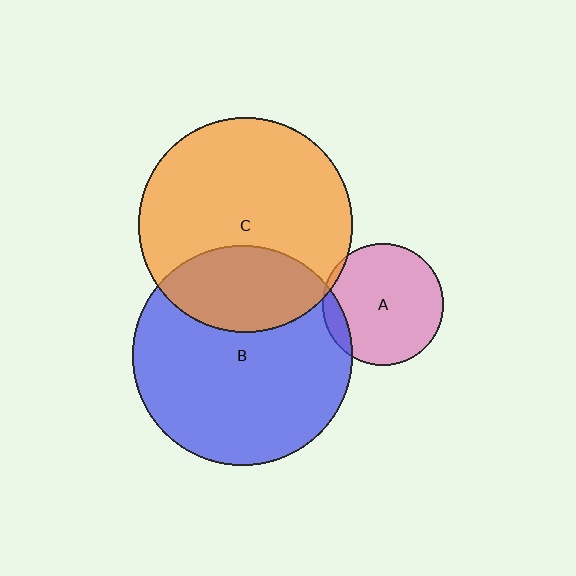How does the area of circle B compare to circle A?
Approximately 3.3 times.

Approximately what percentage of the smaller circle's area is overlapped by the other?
Approximately 10%.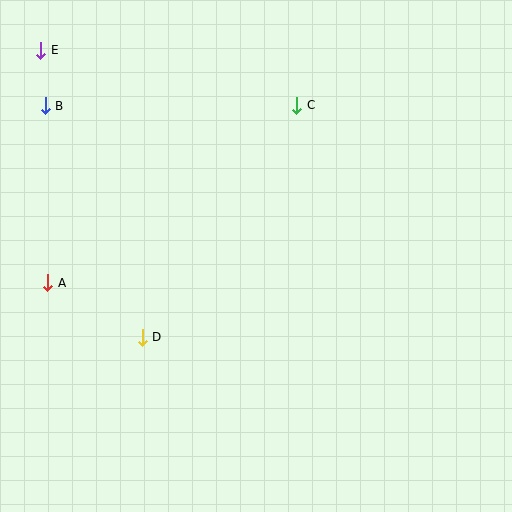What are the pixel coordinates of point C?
Point C is at (297, 105).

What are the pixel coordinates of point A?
Point A is at (48, 283).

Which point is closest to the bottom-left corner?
Point D is closest to the bottom-left corner.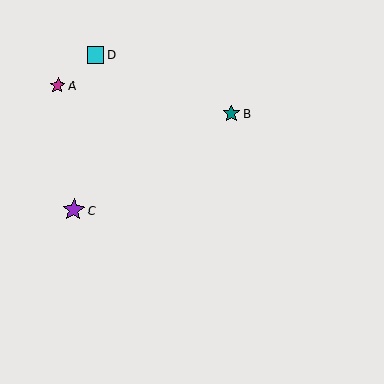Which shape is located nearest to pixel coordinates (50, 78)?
The magenta star (labeled A) at (58, 85) is nearest to that location.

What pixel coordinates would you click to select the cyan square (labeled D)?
Click at (96, 55) to select the cyan square D.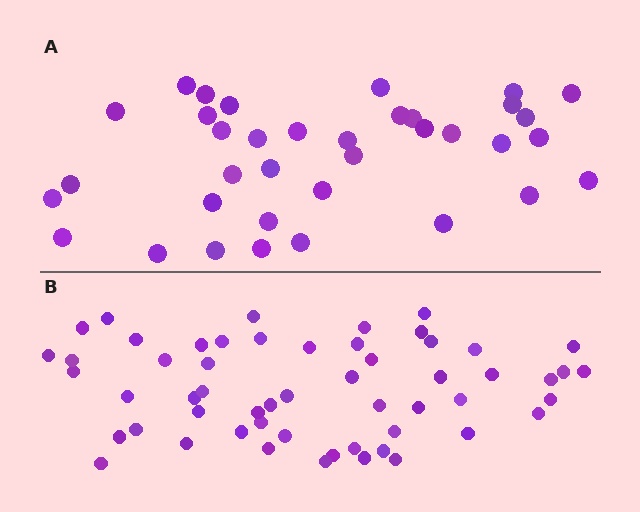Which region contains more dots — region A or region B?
Region B (the bottom region) has more dots.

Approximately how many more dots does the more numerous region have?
Region B has approximately 20 more dots than region A.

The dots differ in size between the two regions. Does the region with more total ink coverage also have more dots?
No. Region A has more total ink coverage because its dots are larger, but region B actually contains more individual dots. Total area can be misleading — the number of items is what matters here.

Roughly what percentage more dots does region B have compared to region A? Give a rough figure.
About 55% more.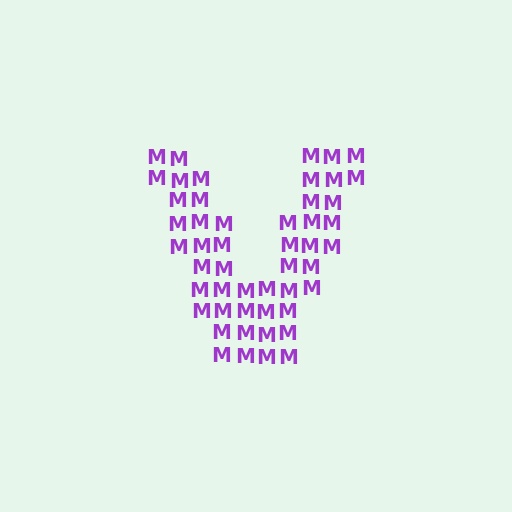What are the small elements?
The small elements are letter M's.